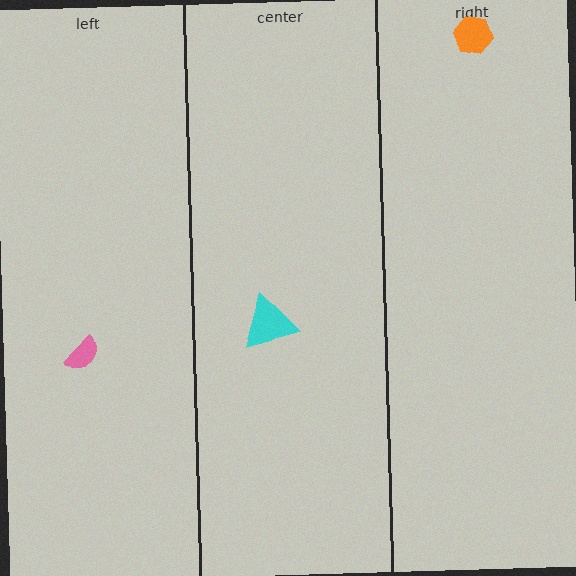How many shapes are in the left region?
1.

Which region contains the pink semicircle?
The left region.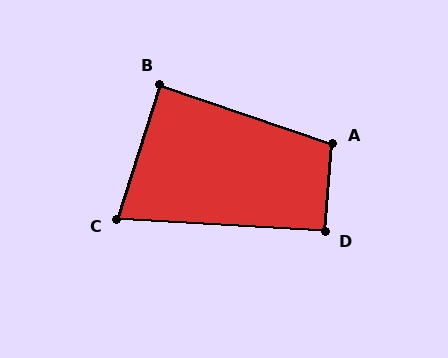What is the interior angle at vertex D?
Approximately 91 degrees (approximately right).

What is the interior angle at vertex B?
Approximately 89 degrees (approximately right).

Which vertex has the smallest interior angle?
C, at approximately 76 degrees.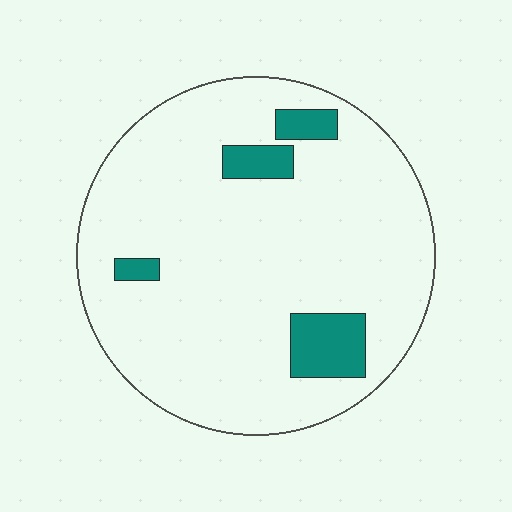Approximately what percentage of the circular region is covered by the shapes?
Approximately 10%.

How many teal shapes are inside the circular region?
4.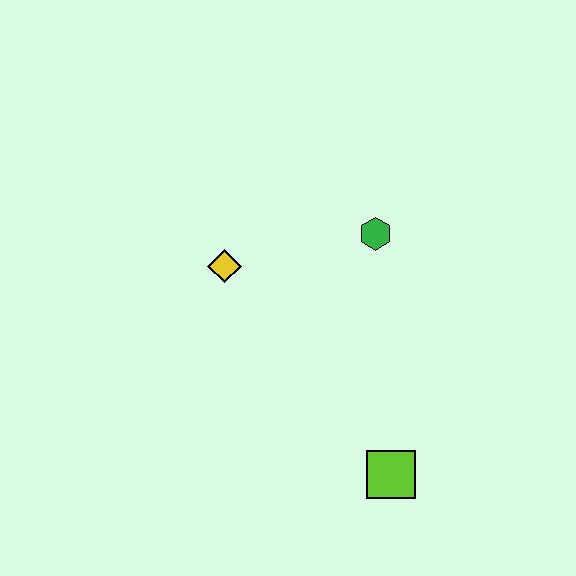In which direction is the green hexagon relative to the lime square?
The green hexagon is above the lime square.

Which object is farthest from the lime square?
The yellow diamond is farthest from the lime square.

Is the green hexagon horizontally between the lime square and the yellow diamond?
Yes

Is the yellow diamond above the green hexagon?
No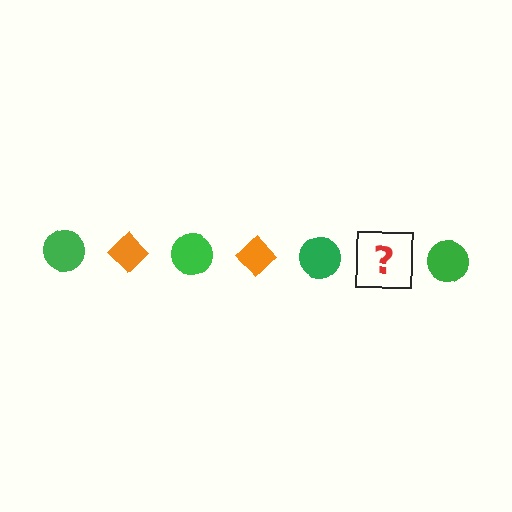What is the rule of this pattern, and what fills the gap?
The rule is that the pattern alternates between green circle and orange diamond. The gap should be filled with an orange diamond.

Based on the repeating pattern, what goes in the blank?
The blank should be an orange diamond.